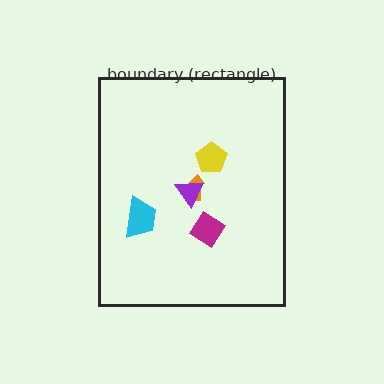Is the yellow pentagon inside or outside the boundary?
Inside.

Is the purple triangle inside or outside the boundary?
Inside.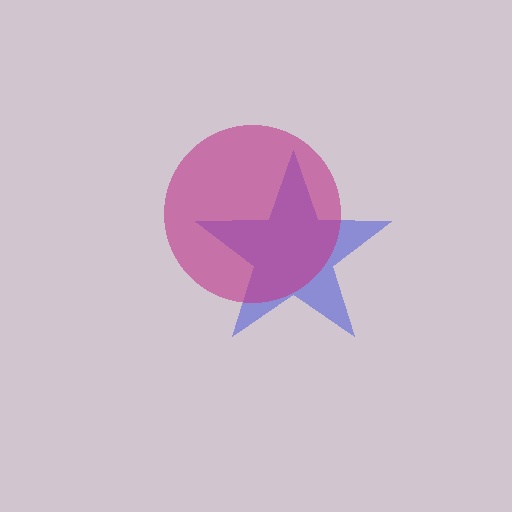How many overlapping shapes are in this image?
There are 2 overlapping shapes in the image.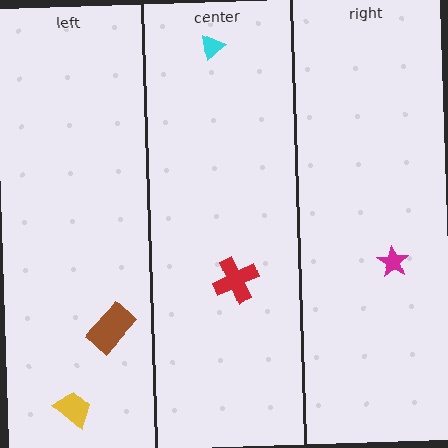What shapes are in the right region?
The magenta star.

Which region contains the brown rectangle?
The left region.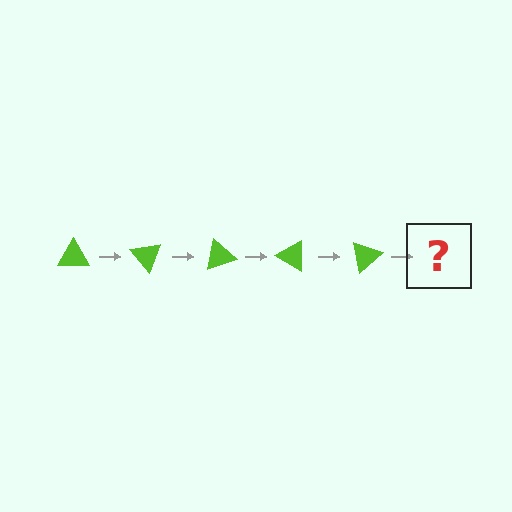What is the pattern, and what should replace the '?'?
The pattern is that the triangle rotates 50 degrees each step. The '?' should be a lime triangle rotated 250 degrees.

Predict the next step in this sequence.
The next step is a lime triangle rotated 250 degrees.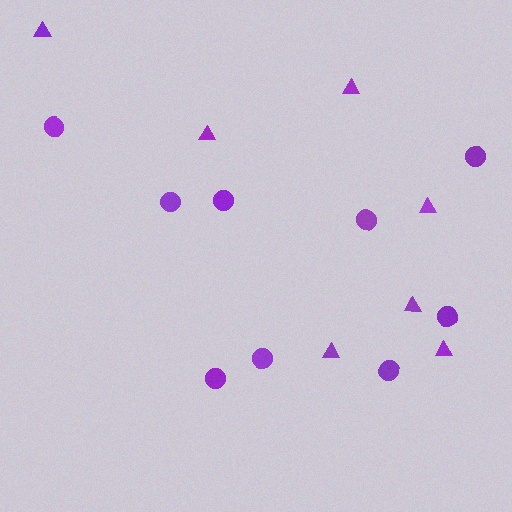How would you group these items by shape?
There are 2 groups: one group of triangles (7) and one group of circles (9).